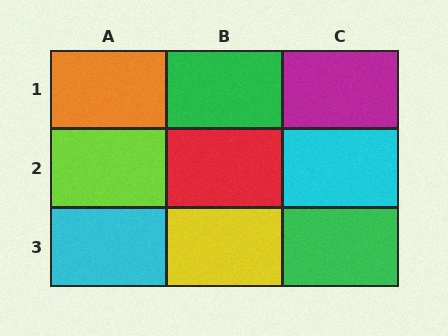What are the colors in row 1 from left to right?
Orange, green, magenta.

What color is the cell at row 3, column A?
Cyan.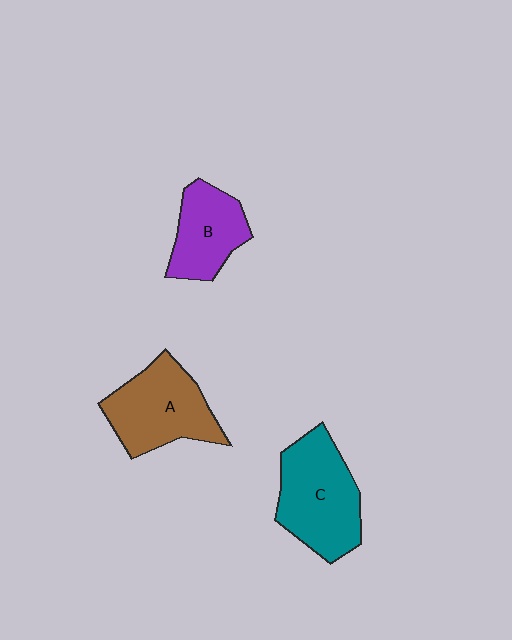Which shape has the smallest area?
Shape B (purple).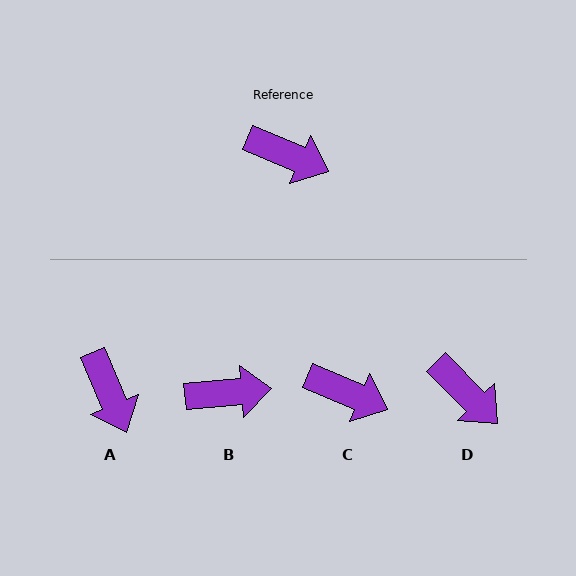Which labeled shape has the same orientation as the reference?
C.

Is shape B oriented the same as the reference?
No, it is off by about 28 degrees.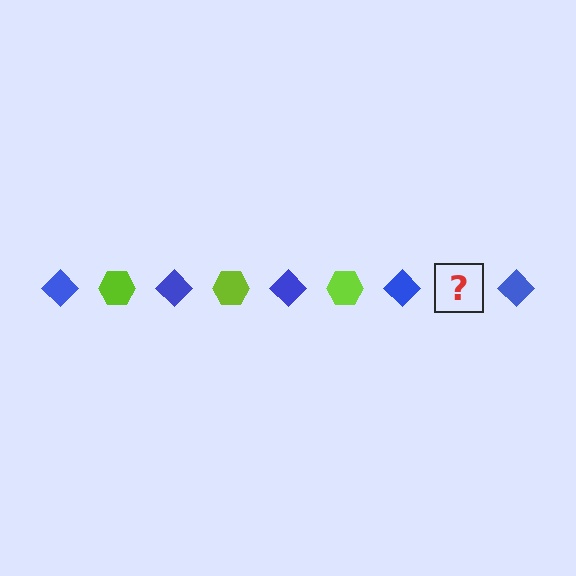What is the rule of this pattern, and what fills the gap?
The rule is that the pattern alternates between blue diamond and lime hexagon. The gap should be filled with a lime hexagon.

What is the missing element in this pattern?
The missing element is a lime hexagon.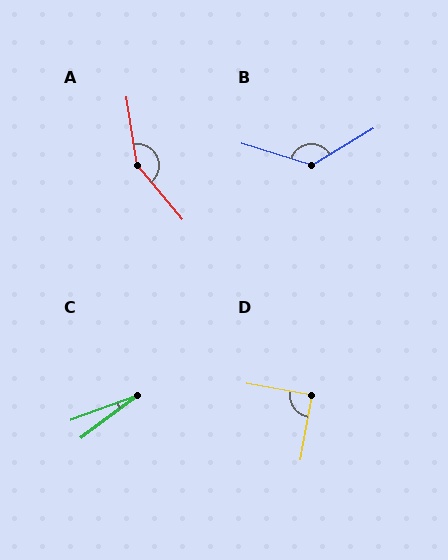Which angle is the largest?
A, at approximately 149 degrees.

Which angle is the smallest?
C, at approximately 16 degrees.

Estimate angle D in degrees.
Approximately 90 degrees.